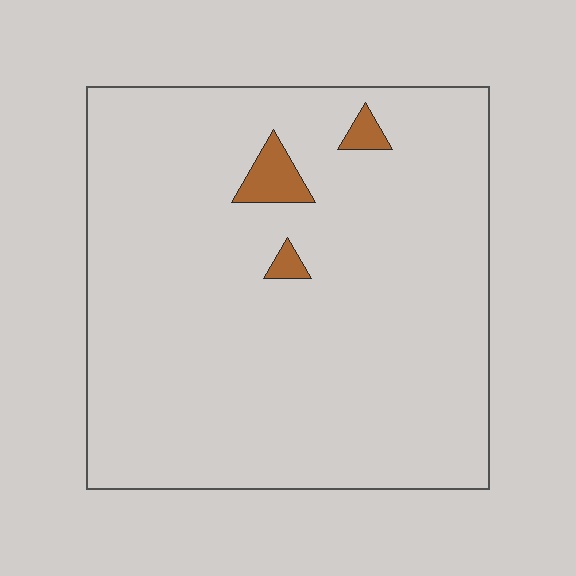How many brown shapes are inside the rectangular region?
3.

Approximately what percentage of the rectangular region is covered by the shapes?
Approximately 5%.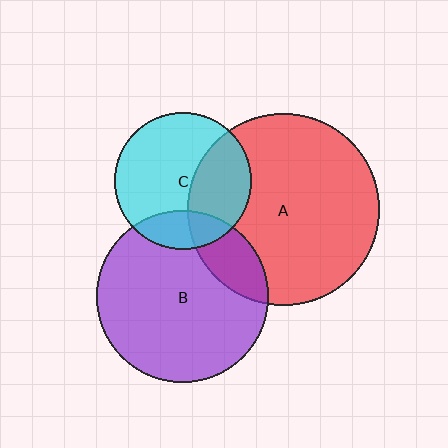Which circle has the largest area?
Circle A (red).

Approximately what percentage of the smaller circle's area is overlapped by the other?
Approximately 35%.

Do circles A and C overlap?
Yes.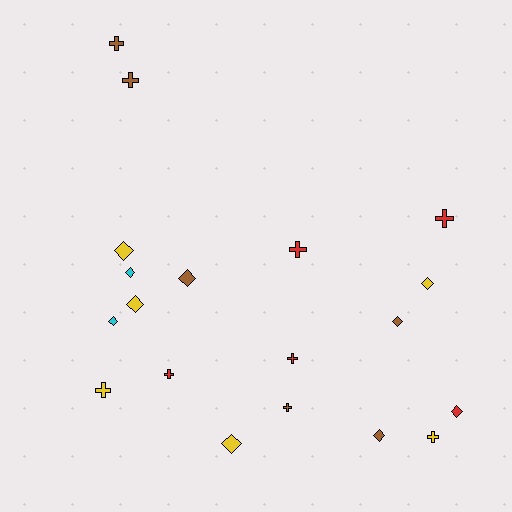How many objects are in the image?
There are 19 objects.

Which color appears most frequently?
Yellow, with 6 objects.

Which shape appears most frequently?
Diamond, with 10 objects.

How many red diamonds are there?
There is 1 red diamond.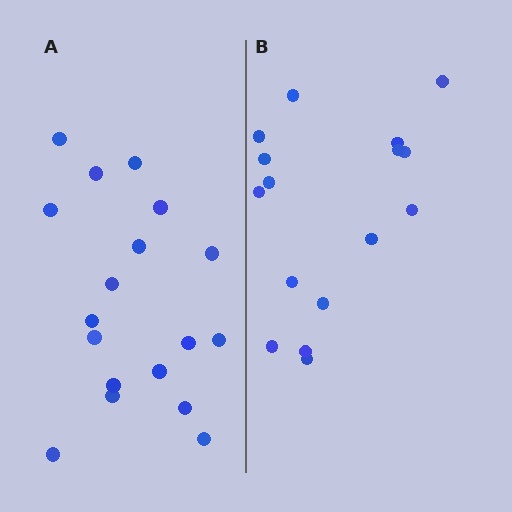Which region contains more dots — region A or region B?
Region A (the left region) has more dots.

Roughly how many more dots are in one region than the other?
Region A has just a few more — roughly 2 or 3 more dots than region B.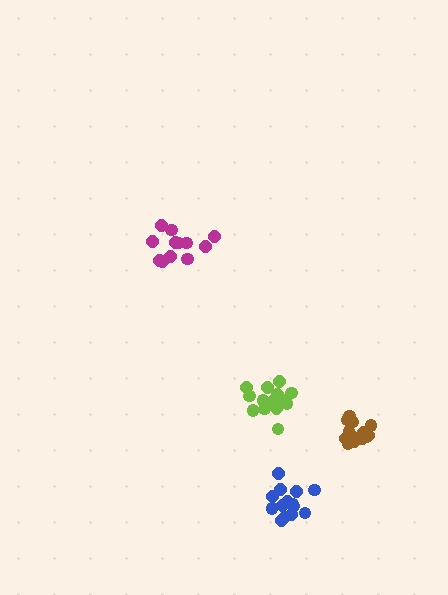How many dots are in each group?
Group 1: 14 dots, Group 2: 14 dots, Group 3: 15 dots, Group 4: 12 dots (55 total).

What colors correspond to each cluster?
The clusters are colored: blue, lime, brown, magenta.